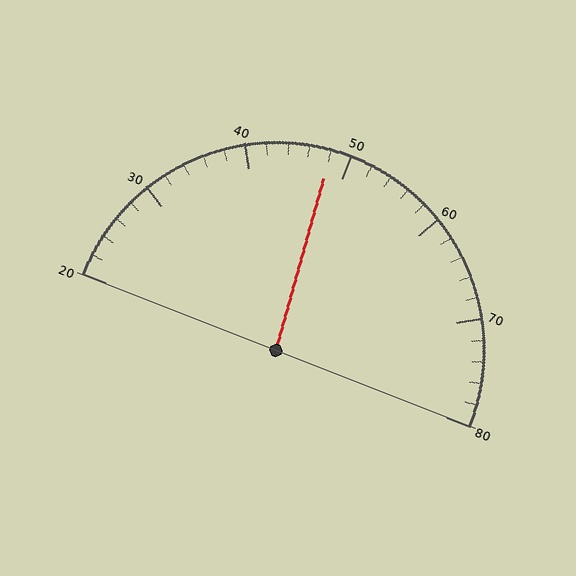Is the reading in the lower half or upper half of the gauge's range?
The reading is in the lower half of the range (20 to 80).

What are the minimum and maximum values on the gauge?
The gauge ranges from 20 to 80.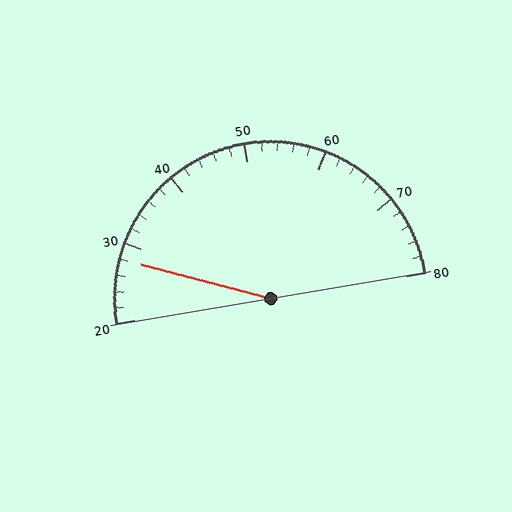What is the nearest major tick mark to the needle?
The nearest major tick mark is 30.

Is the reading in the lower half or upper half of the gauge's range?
The reading is in the lower half of the range (20 to 80).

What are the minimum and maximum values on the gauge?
The gauge ranges from 20 to 80.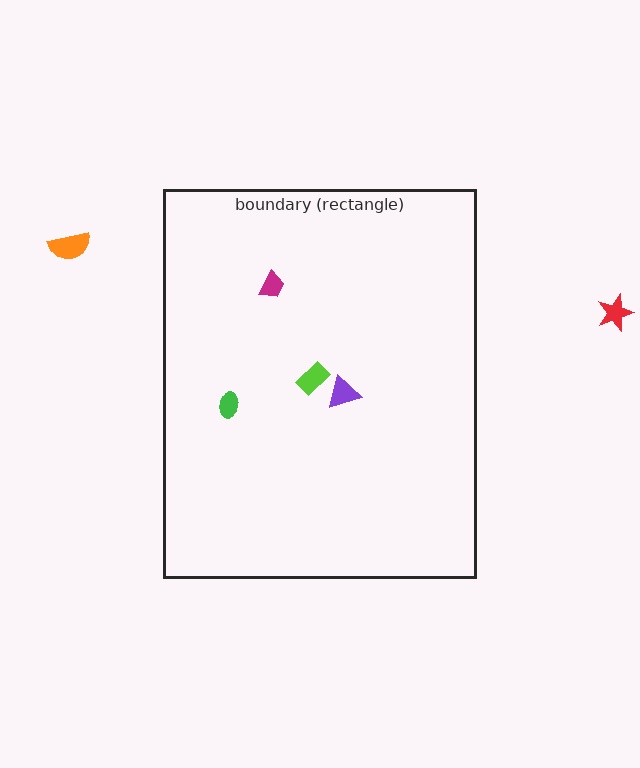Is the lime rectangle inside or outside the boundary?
Inside.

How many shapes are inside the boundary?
4 inside, 2 outside.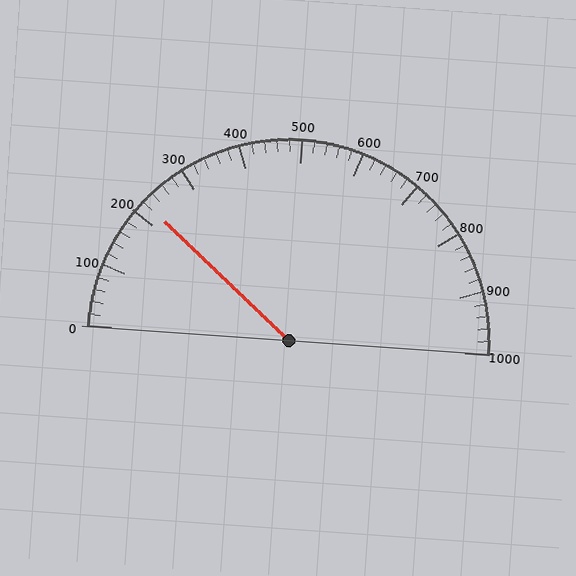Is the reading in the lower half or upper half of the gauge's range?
The reading is in the lower half of the range (0 to 1000).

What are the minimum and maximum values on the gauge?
The gauge ranges from 0 to 1000.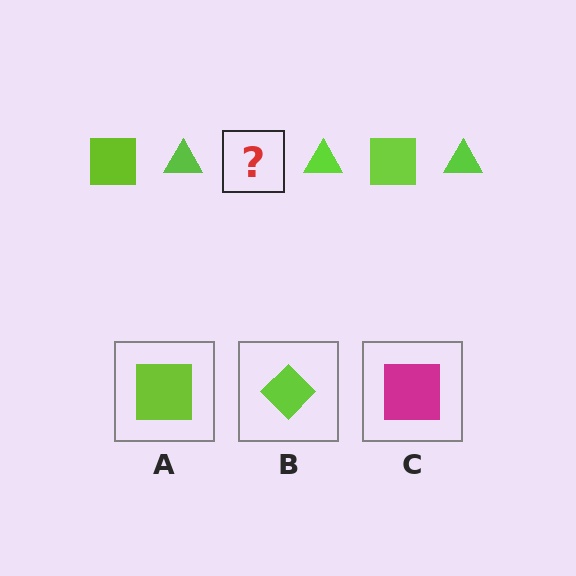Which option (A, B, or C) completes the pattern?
A.